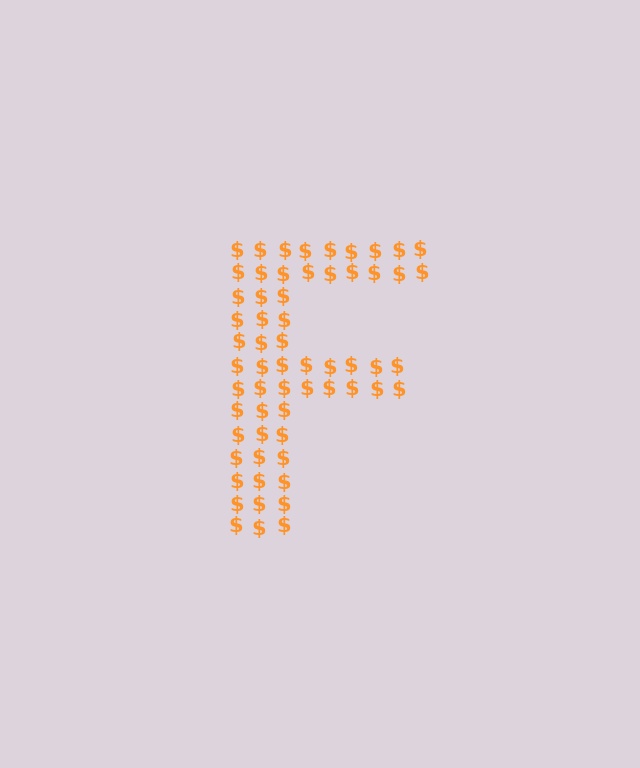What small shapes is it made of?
It is made of small dollar signs.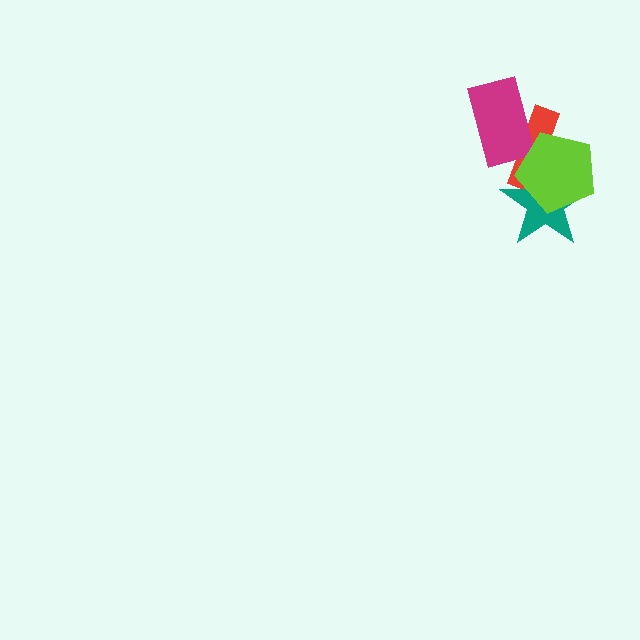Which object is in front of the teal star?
The lime pentagon is in front of the teal star.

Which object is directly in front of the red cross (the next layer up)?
The magenta rectangle is directly in front of the red cross.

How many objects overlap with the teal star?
2 objects overlap with the teal star.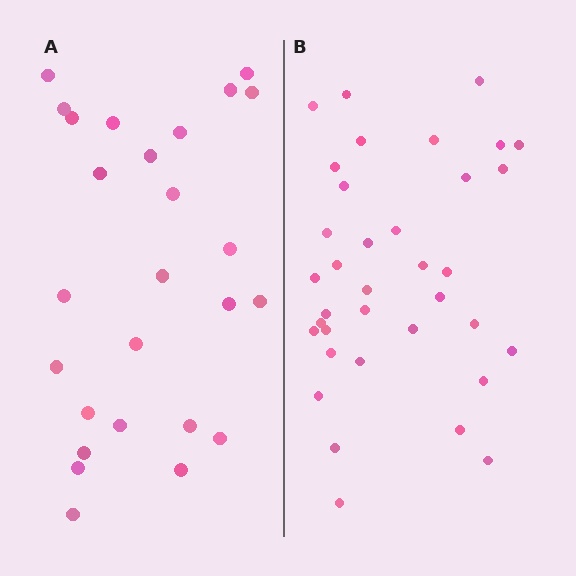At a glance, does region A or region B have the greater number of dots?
Region B (the right region) has more dots.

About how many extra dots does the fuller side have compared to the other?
Region B has roughly 10 or so more dots than region A.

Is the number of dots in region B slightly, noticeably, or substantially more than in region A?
Region B has noticeably more, but not dramatically so. The ratio is roughly 1.4 to 1.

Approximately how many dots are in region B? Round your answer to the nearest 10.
About 40 dots. (The exact count is 36, which rounds to 40.)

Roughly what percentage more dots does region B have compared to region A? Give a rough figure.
About 40% more.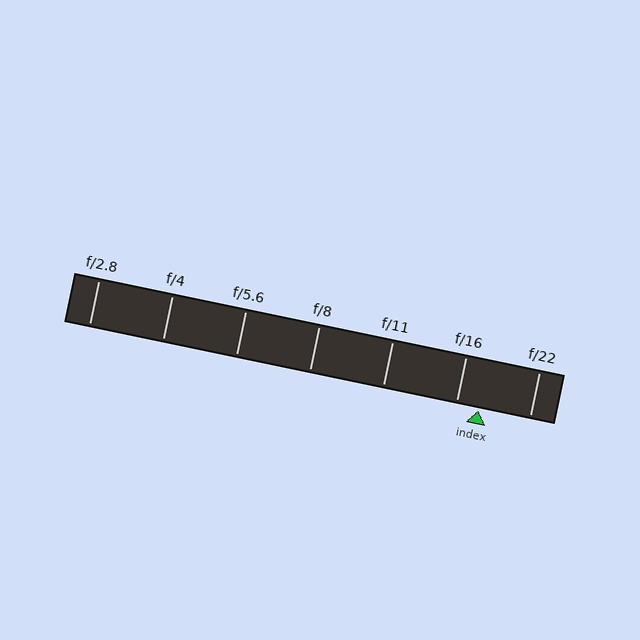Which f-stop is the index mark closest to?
The index mark is closest to f/16.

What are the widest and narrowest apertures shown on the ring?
The widest aperture shown is f/2.8 and the narrowest is f/22.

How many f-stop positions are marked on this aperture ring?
There are 7 f-stop positions marked.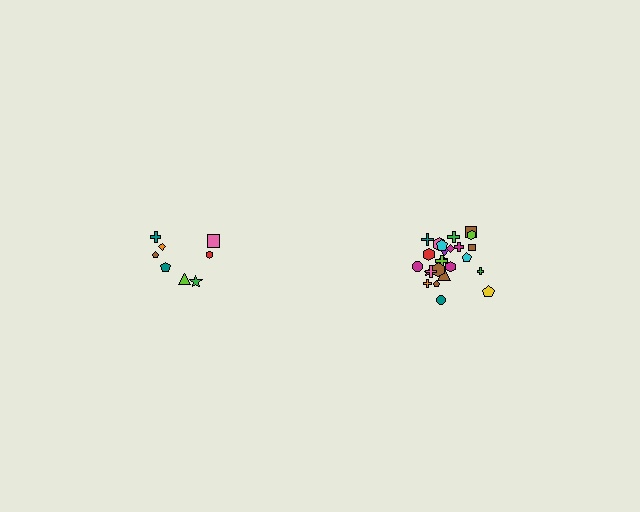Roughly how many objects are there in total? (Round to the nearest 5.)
Roughly 35 objects in total.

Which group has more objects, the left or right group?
The right group.